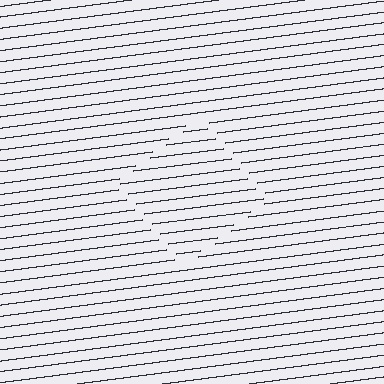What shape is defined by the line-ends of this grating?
An illusory square. The interior of the shape contains the same grating, shifted by half a period — the contour is defined by the phase discontinuity where line-ends from the inner and outer gratings abut.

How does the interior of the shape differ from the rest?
The interior of the shape contains the same grating, shifted by half a period — the contour is defined by the phase discontinuity where line-ends from the inner and outer gratings abut.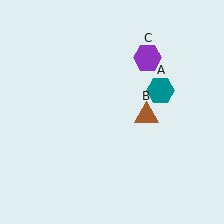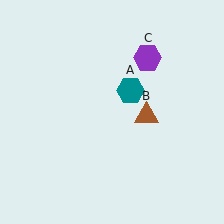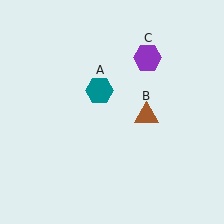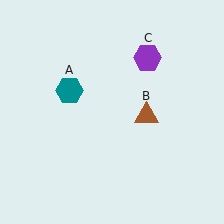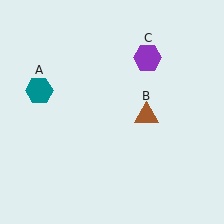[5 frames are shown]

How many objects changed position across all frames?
1 object changed position: teal hexagon (object A).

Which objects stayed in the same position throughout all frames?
Brown triangle (object B) and purple hexagon (object C) remained stationary.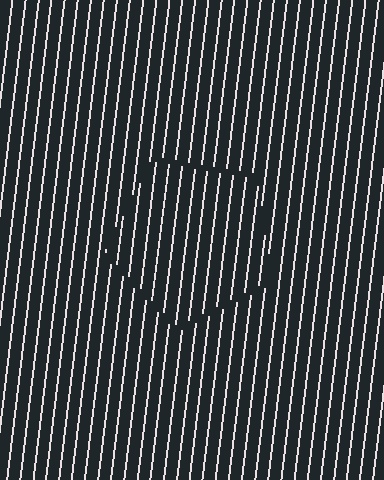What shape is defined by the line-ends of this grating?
An illusory pentagon. The interior of the shape contains the same grating, shifted by half a period — the contour is defined by the phase discontinuity where line-ends from the inner and outer gratings abut.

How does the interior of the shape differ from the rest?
The interior of the shape contains the same grating, shifted by half a period — the contour is defined by the phase discontinuity where line-ends from the inner and outer gratings abut.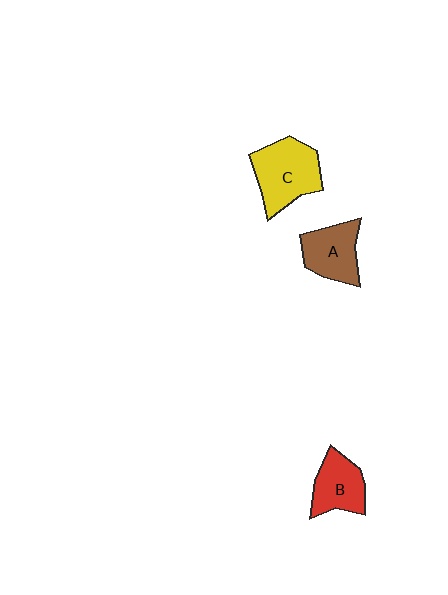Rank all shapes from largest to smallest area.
From largest to smallest: C (yellow), A (brown), B (red).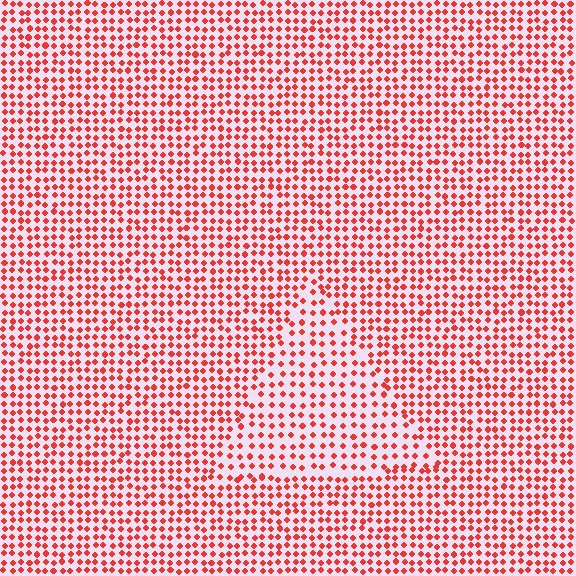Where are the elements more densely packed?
The elements are more densely packed outside the triangle boundary.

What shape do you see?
I see a triangle.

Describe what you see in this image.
The image contains small red elements arranged at two different densities. A triangle-shaped region is visible where the elements are less densely packed than the surrounding area.